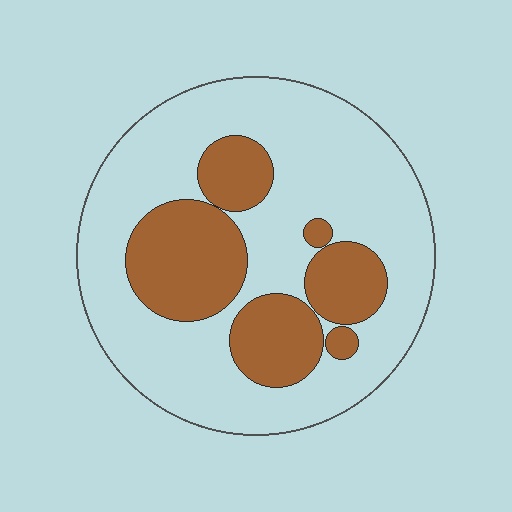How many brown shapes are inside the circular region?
6.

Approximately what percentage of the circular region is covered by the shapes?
Approximately 30%.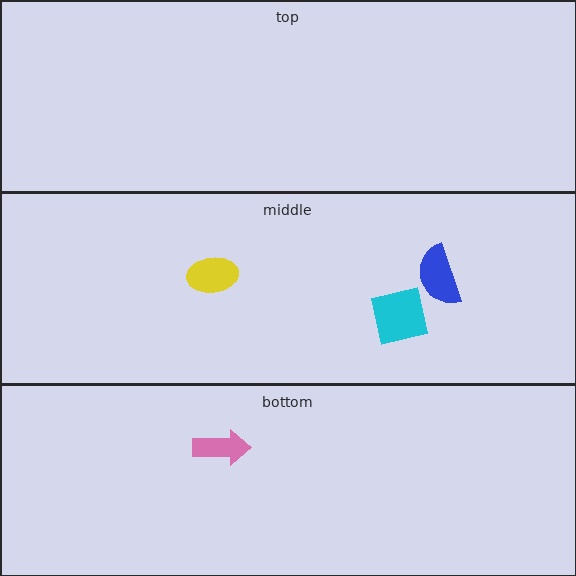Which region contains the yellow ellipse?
The middle region.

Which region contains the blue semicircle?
The middle region.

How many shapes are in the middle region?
3.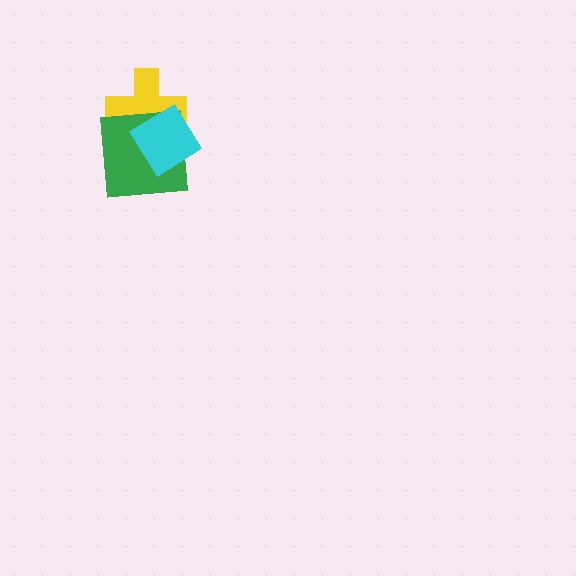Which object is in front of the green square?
The cyan diamond is in front of the green square.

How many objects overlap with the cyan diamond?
2 objects overlap with the cyan diamond.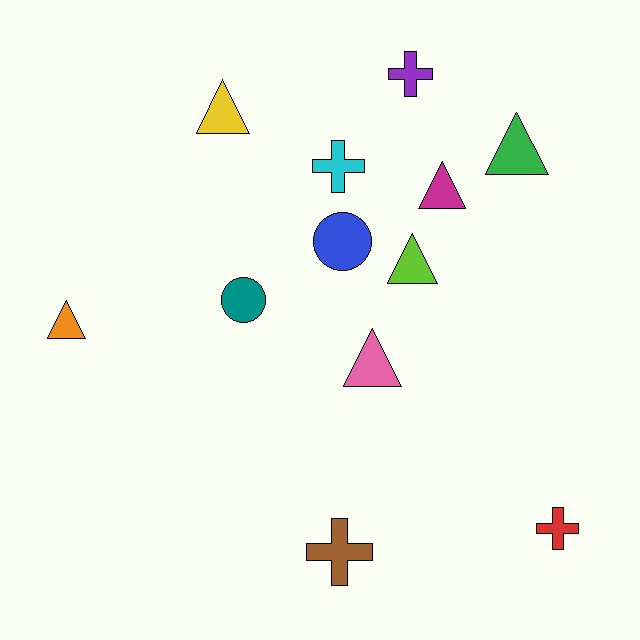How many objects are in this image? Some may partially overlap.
There are 12 objects.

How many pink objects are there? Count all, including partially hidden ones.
There is 1 pink object.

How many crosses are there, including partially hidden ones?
There are 4 crosses.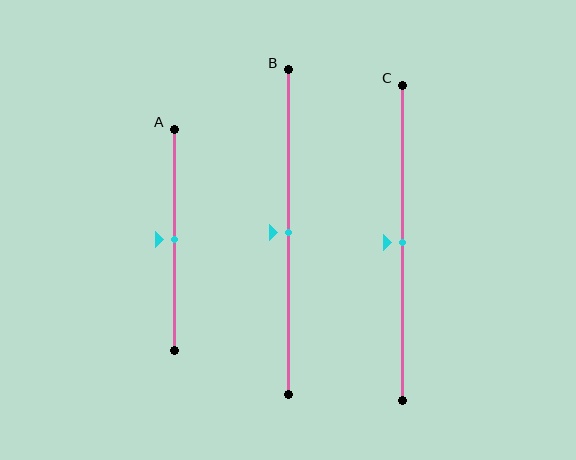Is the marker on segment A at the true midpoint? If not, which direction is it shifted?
Yes, the marker on segment A is at the true midpoint.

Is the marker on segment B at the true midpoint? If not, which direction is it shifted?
Yes, the marker on segment B is at the true midpoint.